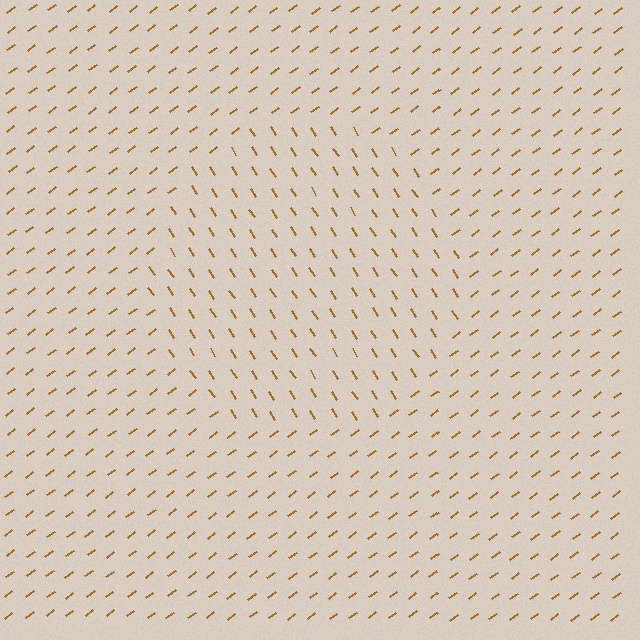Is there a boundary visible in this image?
Yes, there is a texture boundary formed by a change in line orientation.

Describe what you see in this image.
The image is filled with small brown line segments. A circle region in the image has lines oriented differently from the surrounding lines, creating a visible texture boundary.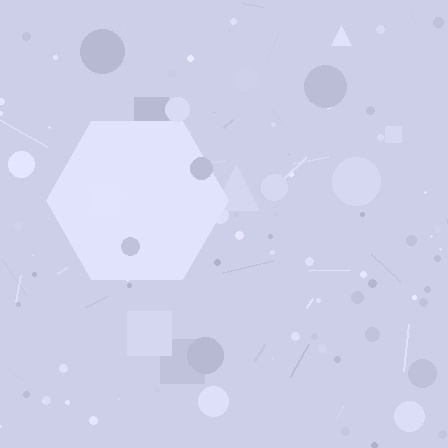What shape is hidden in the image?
A hexagon is hidden in the image.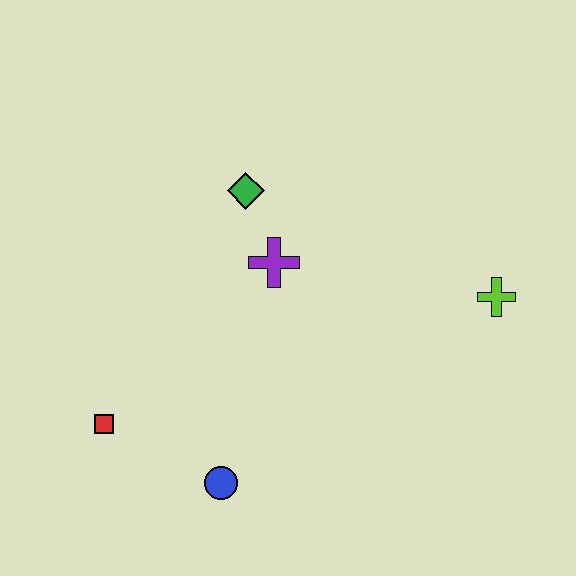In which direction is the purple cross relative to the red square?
The purple cross is to the right of the red square.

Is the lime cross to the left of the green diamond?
No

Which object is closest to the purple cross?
The green diamond is closest to the purple cross.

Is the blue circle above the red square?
No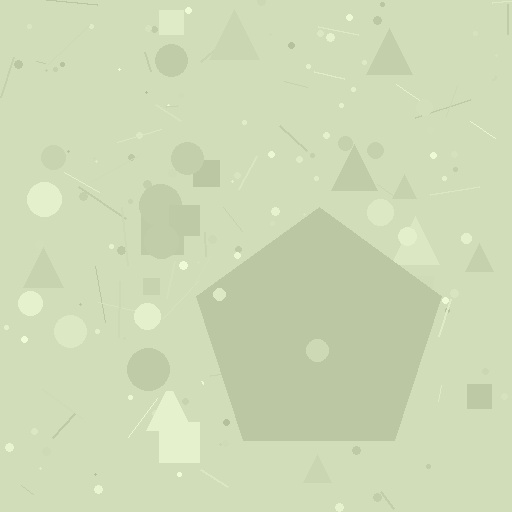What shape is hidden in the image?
A pentagon is hidden in the image.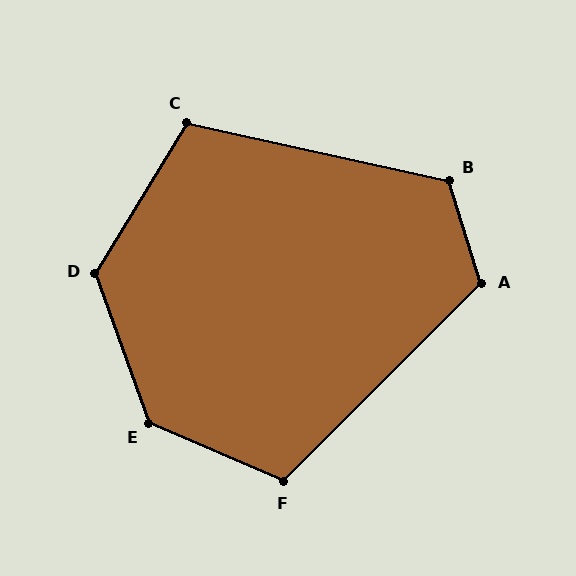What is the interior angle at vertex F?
Approximately 111 degrees (obtuse).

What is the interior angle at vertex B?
Approximately 120 degrees (obtuse).